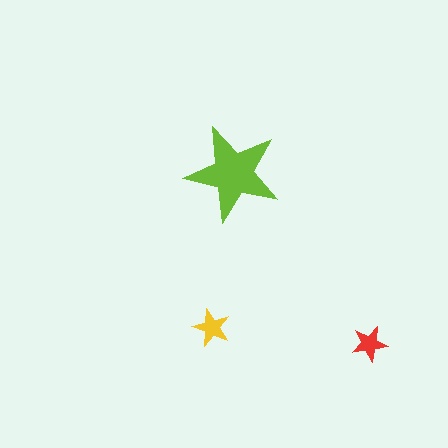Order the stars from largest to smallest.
the lime one, the yellow one, the red one.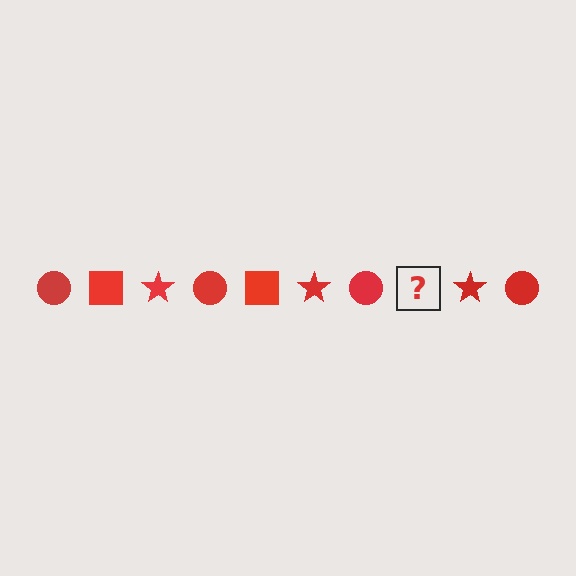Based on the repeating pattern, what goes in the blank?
The blank should be a red square.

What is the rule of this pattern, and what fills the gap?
The rule is that the pattern cycles through circle, square, star shapes in red. The gap should be filled with a red square.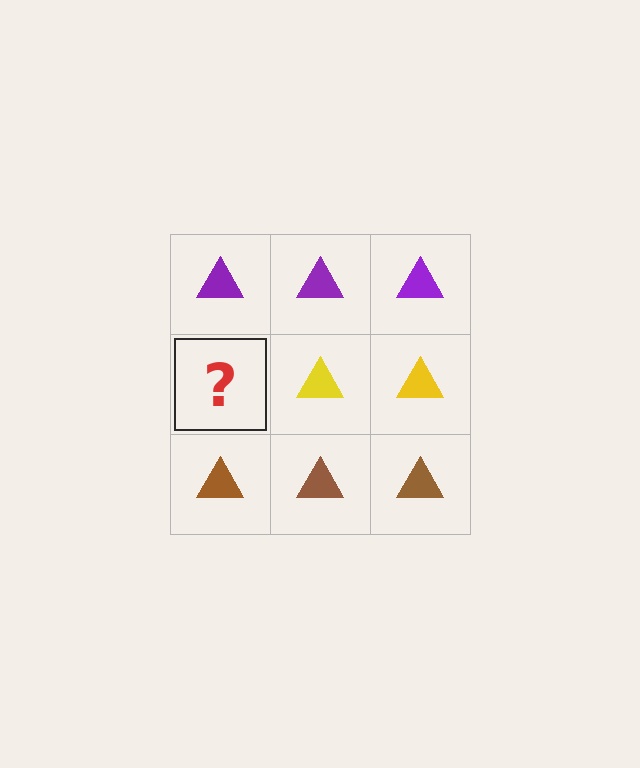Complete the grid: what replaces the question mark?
The question mark should be replaced with a yellow triangle.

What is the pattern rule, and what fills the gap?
The rule is that each row has a consistent color. The gap should be filled with a yellow triangle.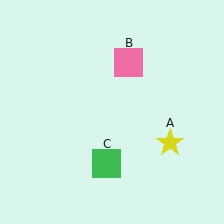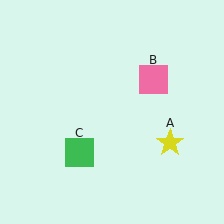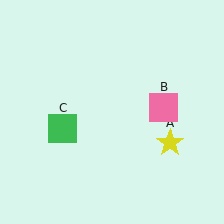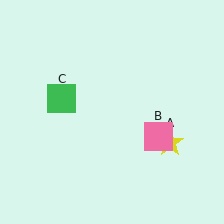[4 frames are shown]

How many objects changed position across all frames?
2 objects changed position: pink square (object B), green square (object C).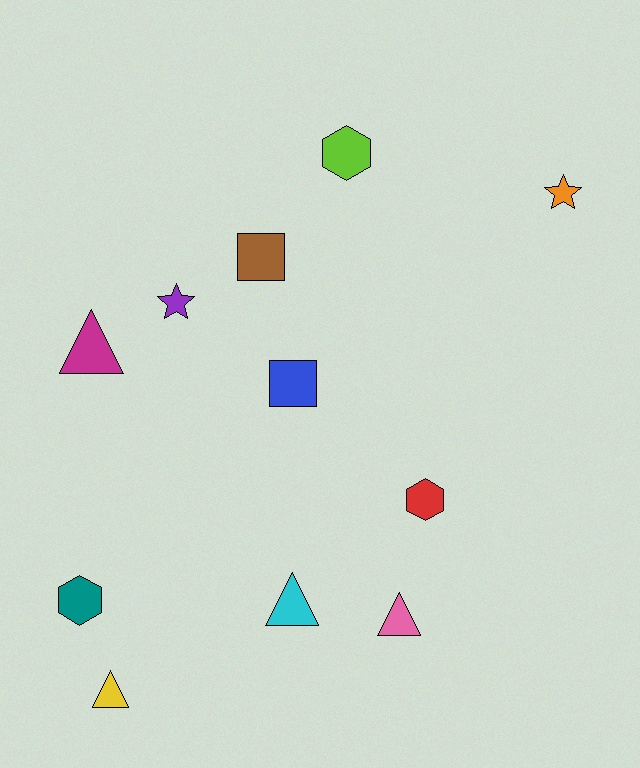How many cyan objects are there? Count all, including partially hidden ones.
There is 1 cyan object.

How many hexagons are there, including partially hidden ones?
There are 3 hexagons.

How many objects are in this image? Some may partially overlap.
There are 11 objects.